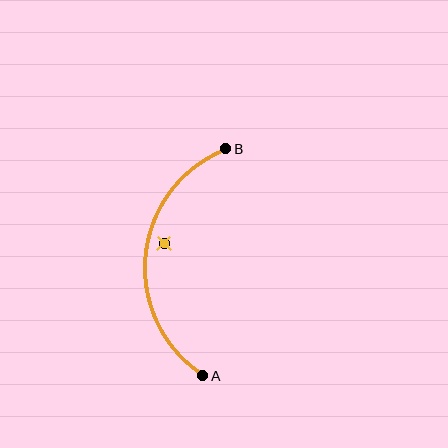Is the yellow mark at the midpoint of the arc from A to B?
No — the yellow mark does not lie on the arc at all. It sits slightly inside the curve.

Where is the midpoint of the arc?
The arc midpoint is the point on the curve farthest from the straight line joining A and B. It sits to the left of that line.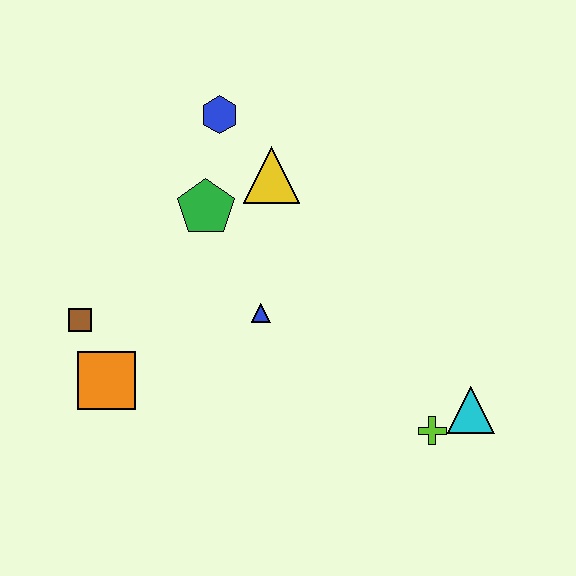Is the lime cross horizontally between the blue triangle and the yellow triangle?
No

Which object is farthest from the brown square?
The cyan triangle is farthest from the brown square.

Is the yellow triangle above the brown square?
Yes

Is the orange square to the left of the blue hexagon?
Yes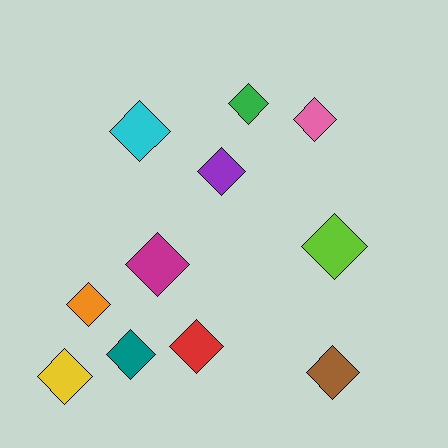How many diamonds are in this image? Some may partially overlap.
There are 11 diamonds.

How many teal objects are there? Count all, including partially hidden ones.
There is 1 teal object.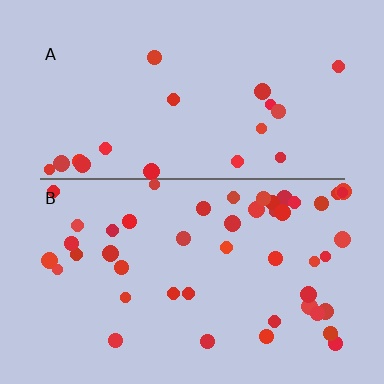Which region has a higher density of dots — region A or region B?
B (the bottom).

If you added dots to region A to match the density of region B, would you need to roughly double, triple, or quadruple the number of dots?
Approximately double.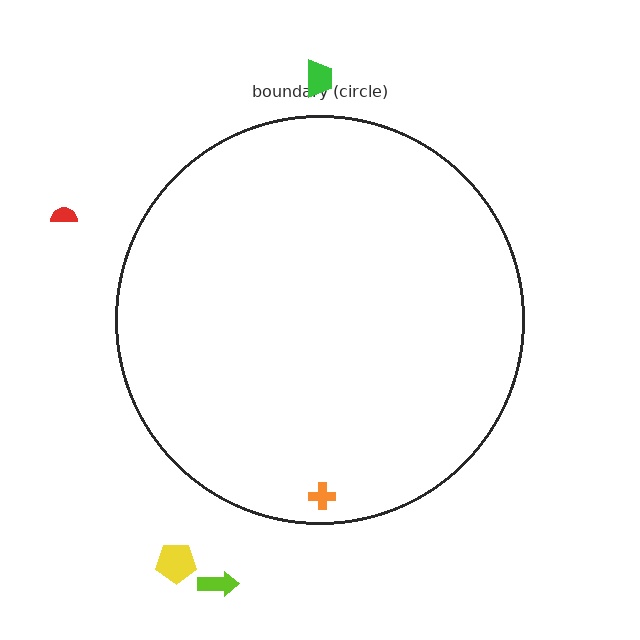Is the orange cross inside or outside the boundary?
Inside.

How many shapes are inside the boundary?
1 inside, 4 outside.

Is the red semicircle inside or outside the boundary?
Outside.